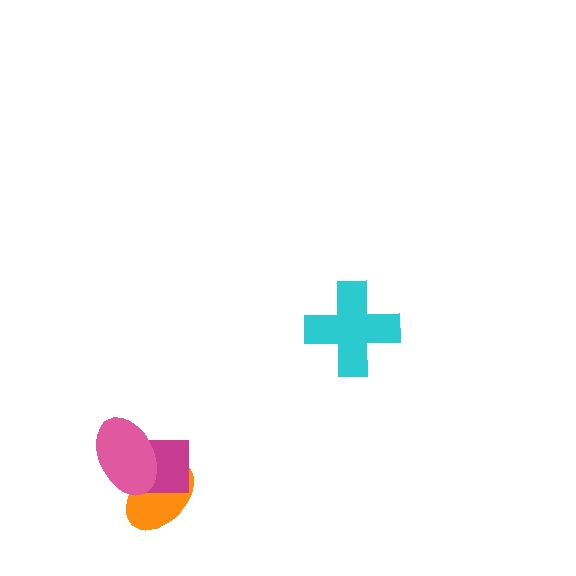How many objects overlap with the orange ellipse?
2 objects overlap with the orange ellipse.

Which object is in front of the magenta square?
The pink ellipse is in front of the magenta square.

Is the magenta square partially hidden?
Yes, it is partially covered by another shape.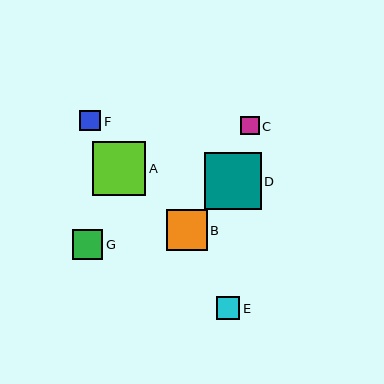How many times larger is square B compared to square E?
Square B is approximately 1.7 times the size of square E.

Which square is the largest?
Square D is the largest with a size of approximately 57 pixels.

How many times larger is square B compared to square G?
Square B is approximately 1.3 times the size of square G.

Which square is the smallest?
Square C is the smallest with a size of approximately 19 pixels.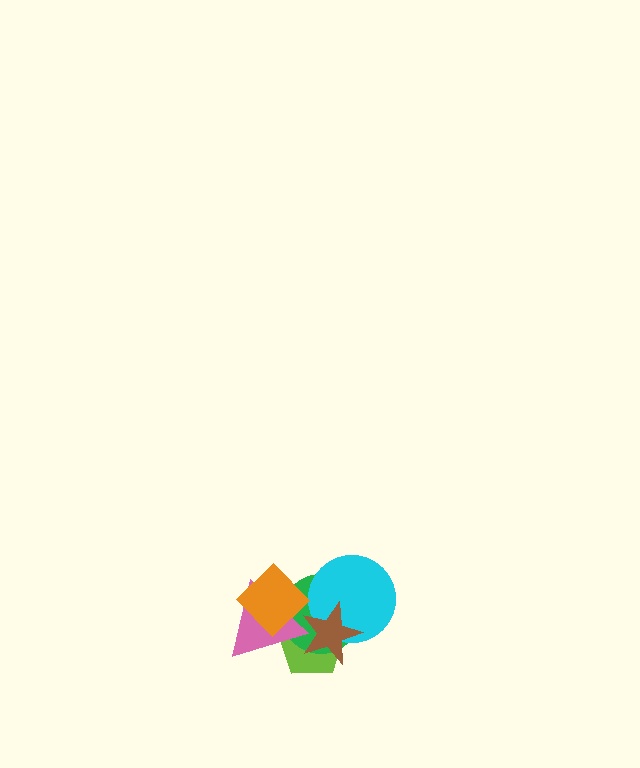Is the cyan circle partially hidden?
Yes, it is partially covered by another shape.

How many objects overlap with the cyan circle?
3 objects overlap with the cyan circle.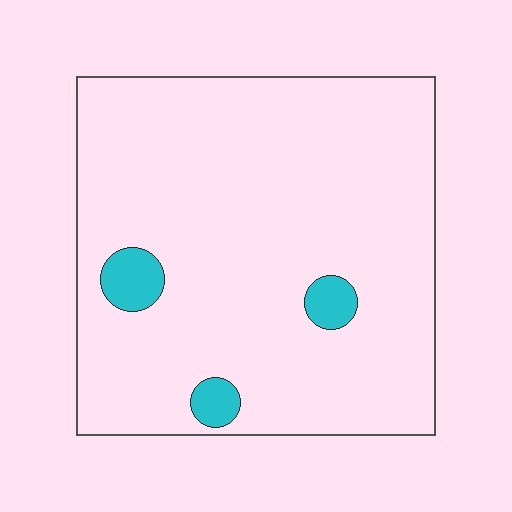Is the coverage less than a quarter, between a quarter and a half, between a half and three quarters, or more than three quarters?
Less than a quarter.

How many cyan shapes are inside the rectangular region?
3.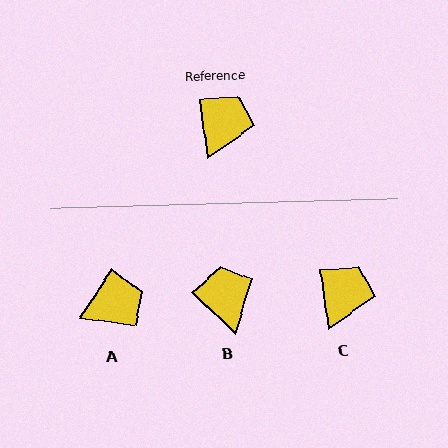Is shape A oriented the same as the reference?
No, it is off by about 42 degrees.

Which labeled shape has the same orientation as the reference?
C.